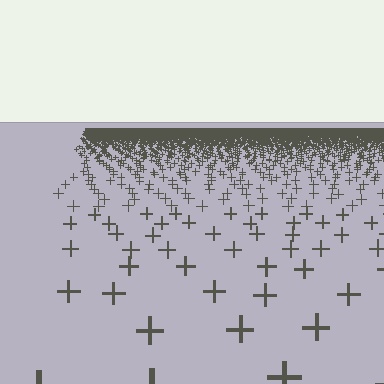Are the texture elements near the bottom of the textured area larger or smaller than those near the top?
Larger. Near the bottom, elements are closer to the viewer and appear at a bigger on-screen size.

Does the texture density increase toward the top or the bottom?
Density increases toward the top.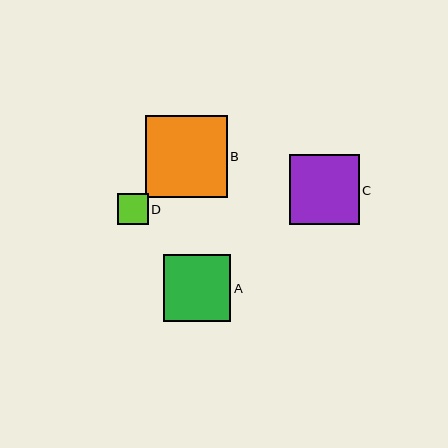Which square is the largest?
Square B is the largest with a size of approximately 82 pixels.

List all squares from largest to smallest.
From largest to smallest: B, C, A, D.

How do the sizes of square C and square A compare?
Square C and square A are approximately the same size.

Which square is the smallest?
Square D is the smallest with a size of approximately 30 pixels.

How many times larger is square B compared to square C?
Square B is approximately 1.2 times the size of square C.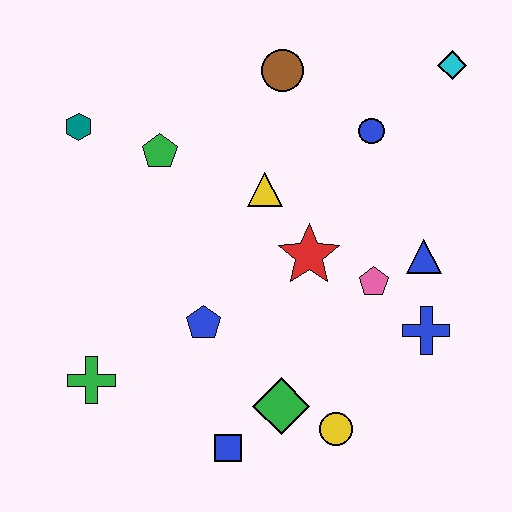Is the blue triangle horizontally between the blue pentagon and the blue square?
No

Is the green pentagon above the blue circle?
No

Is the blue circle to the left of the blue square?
No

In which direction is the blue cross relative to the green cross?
The blue cross is to the right of the green cross.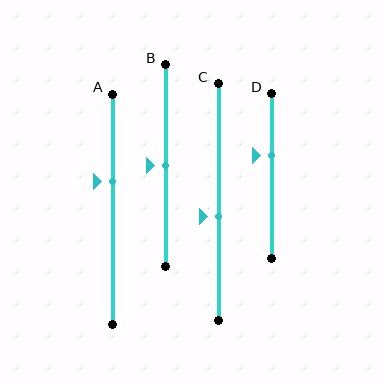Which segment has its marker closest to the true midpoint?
Segment B has its marker closest to the true midpoint.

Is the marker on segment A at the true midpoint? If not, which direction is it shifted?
No, the marker on segment A is shifted upward by about 12% of the segment length.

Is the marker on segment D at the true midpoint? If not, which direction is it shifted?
No, the marker on segment D is shifted upward by about 12% of the segment length.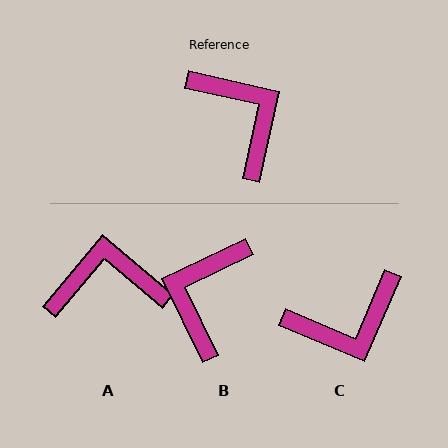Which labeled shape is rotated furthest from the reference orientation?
B, about 128 degrees away.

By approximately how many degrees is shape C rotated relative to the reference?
Approximately 101 degrees clockwise.